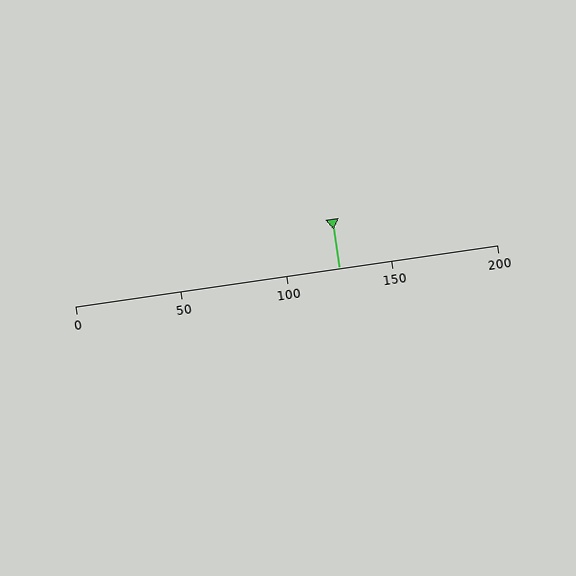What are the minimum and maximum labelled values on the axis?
The axis runs from 0 to 200.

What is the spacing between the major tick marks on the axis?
The major ticks are spaced 50 apart.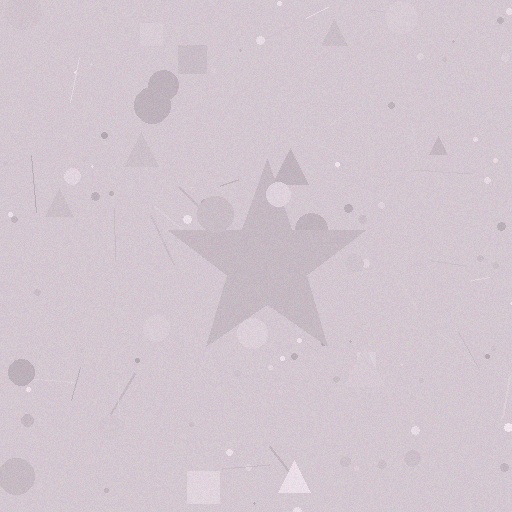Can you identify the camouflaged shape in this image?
The camouflaged shape is a star.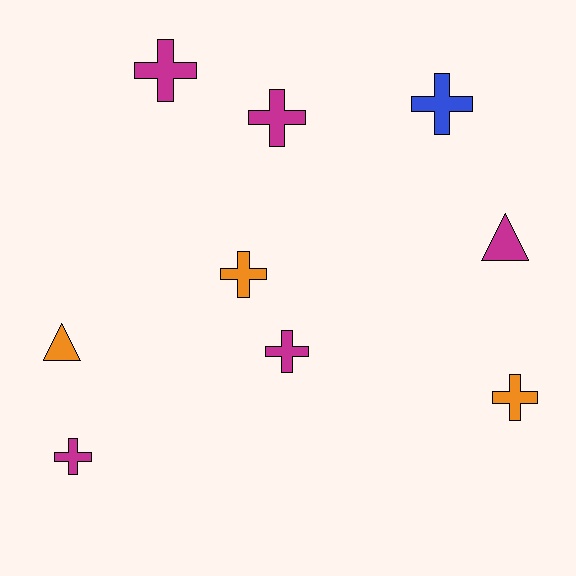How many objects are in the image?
There are 9 objects.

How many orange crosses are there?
There are 2 orange crosses.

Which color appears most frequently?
Magenta, with 5 objects.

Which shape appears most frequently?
Cross, with 7 objects.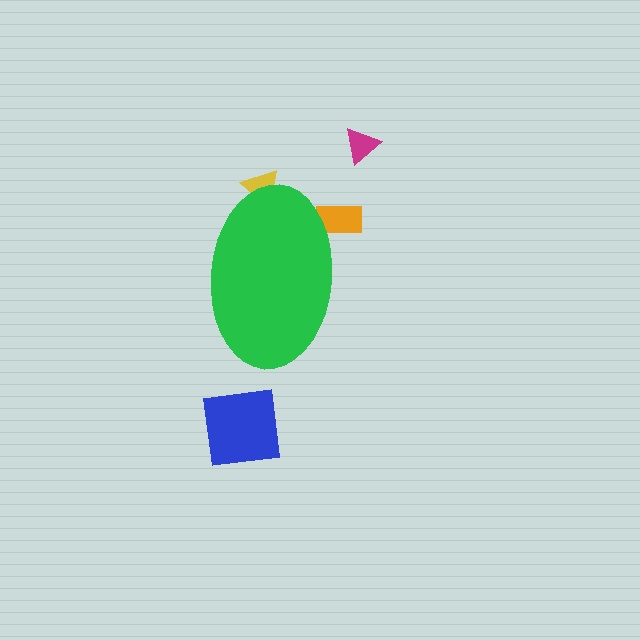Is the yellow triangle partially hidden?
Yes, the yellow triangle is partially hidden behind the green ellipse.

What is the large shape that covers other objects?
A green ellipse.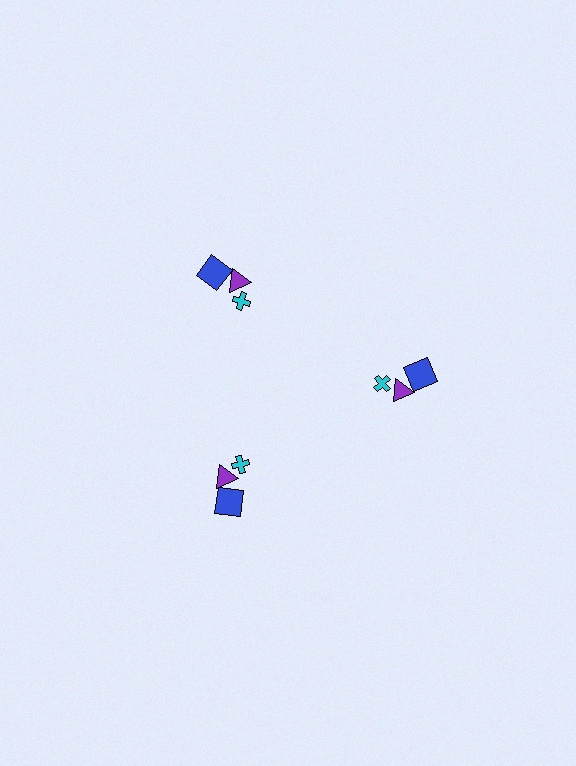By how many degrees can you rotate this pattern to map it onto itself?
The pattern maps onto itself every 120 degrees of rotation.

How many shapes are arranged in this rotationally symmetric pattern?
There are 9 shapes, arranged in 3 groups of 3.